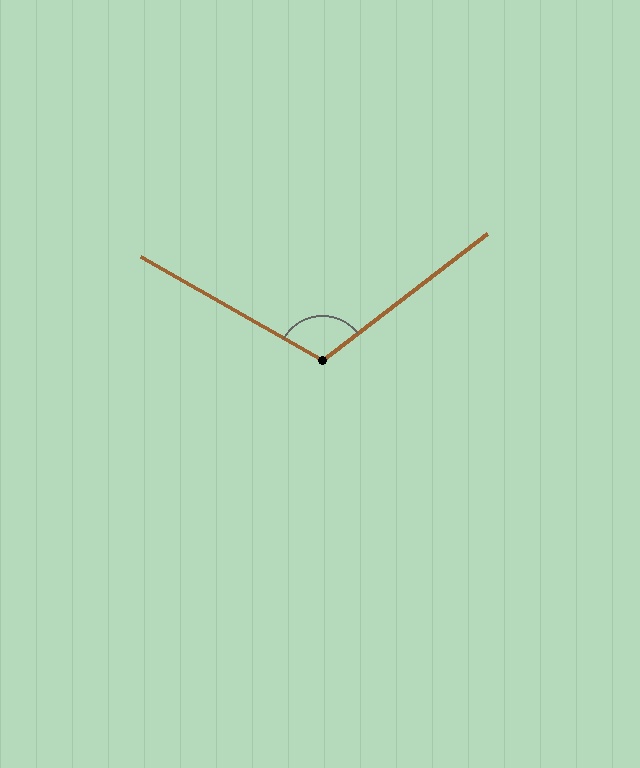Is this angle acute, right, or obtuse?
It is obtuse.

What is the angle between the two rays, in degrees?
Approximately 113 degrees.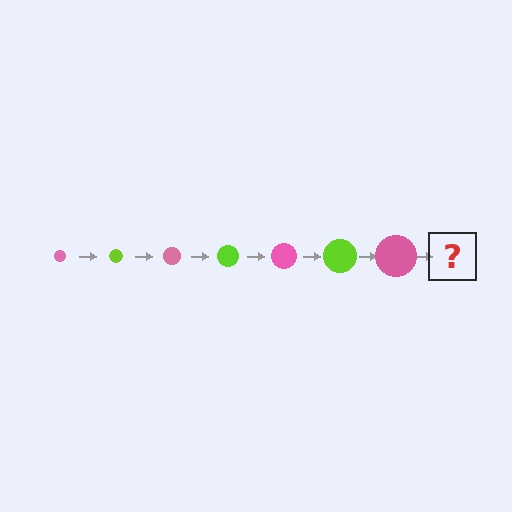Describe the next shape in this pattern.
It should be a lime circle, larger than the previous one.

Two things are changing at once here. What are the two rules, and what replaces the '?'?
The two rules are that the circle grows larger each step and the color cycles through pink and lime. The '?' should be a lime circle, larger than the previous one.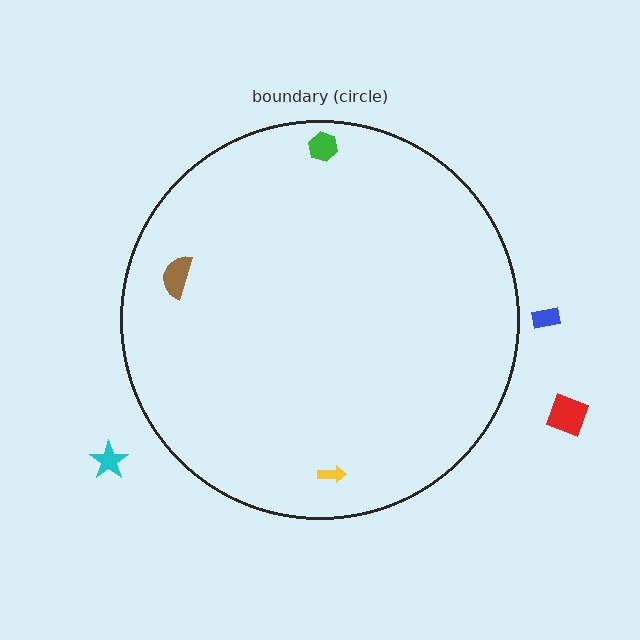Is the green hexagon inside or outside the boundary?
Inside.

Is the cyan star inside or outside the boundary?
Outside.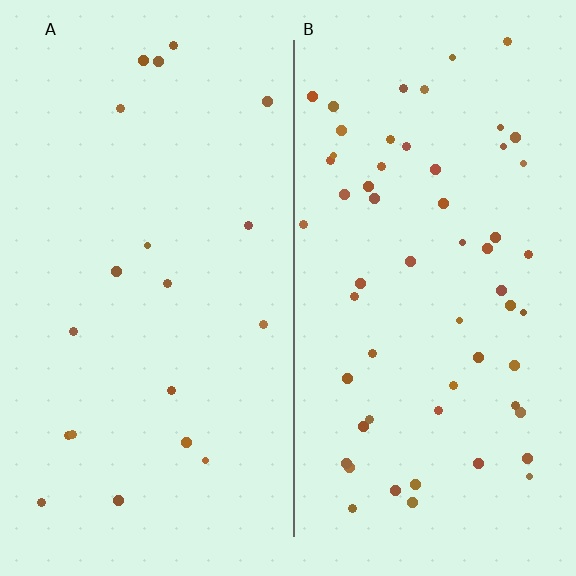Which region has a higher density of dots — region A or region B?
B (the right).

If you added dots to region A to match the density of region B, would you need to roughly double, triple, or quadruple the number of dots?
Approximately triple.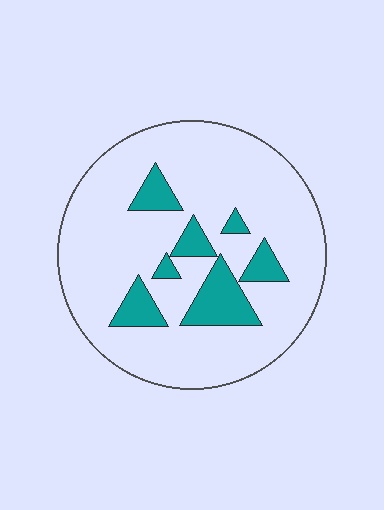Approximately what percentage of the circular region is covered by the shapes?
Approximately 15%.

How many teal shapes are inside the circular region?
7.